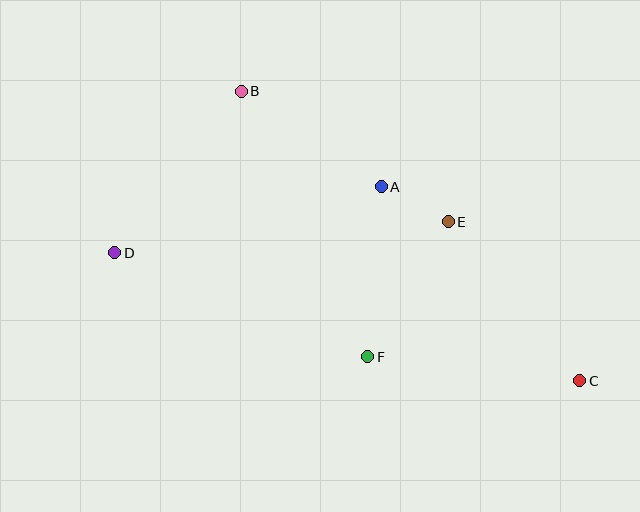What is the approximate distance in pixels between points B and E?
The distance between B and E is approximately 245 pixels.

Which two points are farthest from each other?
Points C and D are farthest from each other.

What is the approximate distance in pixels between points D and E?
The distance between D and E is approximately 335 pixels.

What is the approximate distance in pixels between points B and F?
The distance between B and F is approximately 294 pixels.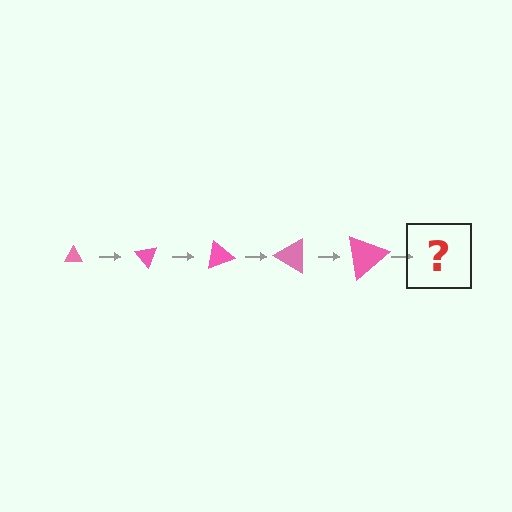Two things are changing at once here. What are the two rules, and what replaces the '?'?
The two rules are that the triangle grows larger each step and it rotates 50 degrees each step. The '?' should be a triangle, larger than the previous one and rotated 250 degrees from the start.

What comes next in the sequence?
The next element should be a triangle, larger than the previous one and rotated 250 degrees from the start.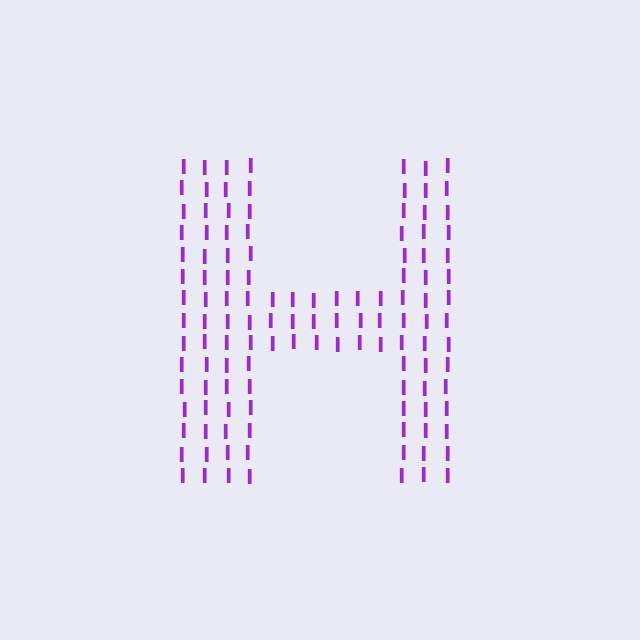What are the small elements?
The small elements are letter I's.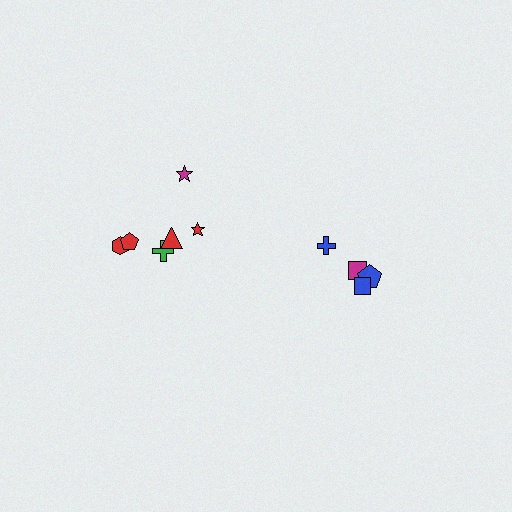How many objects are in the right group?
There are 4 objects.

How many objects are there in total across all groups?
There are 10 objects.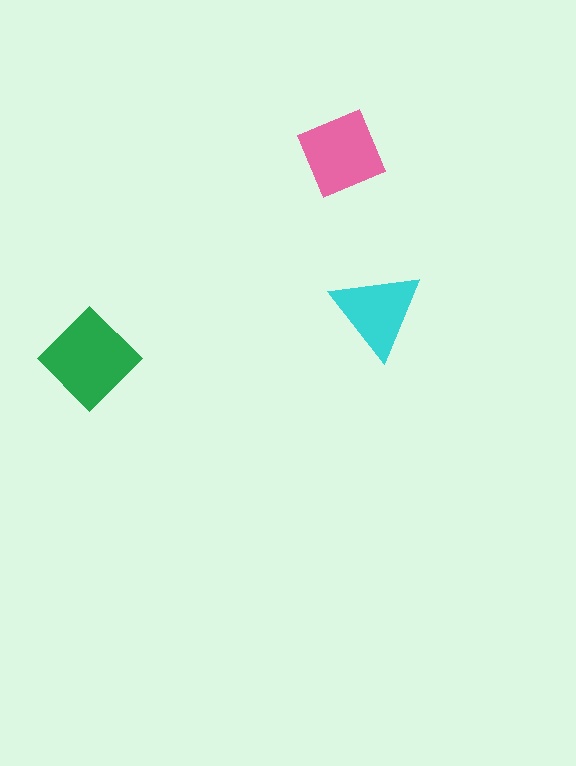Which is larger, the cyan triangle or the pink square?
The pink square.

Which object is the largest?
The green diamond.